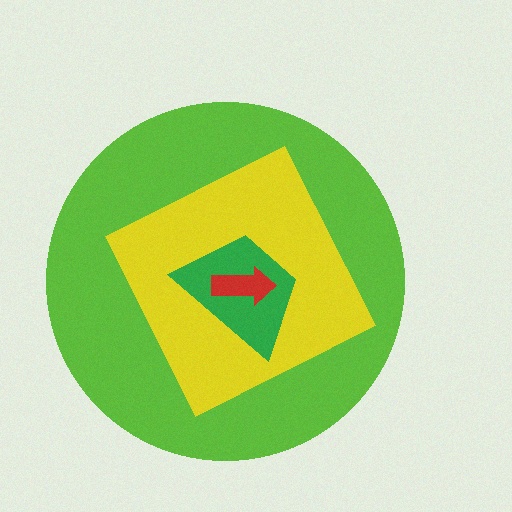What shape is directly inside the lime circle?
The yellow diamond.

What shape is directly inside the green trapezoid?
The red arrow.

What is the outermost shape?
The lime circle.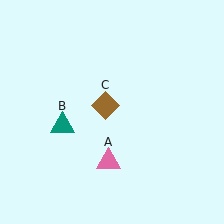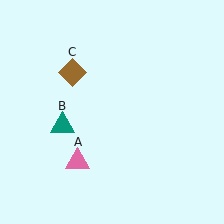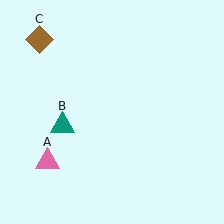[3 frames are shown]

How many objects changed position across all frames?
2 objects changed position: pink triangle (object A), brown diamond (object C).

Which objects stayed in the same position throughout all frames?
Teal triangle (object B) remained stationary.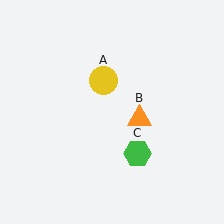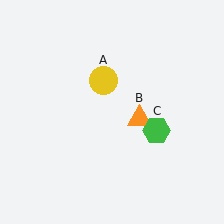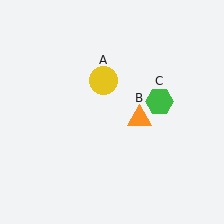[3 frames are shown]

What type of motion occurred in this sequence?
The green hexagon (object C) rotated counterclockwise around the center of the scene.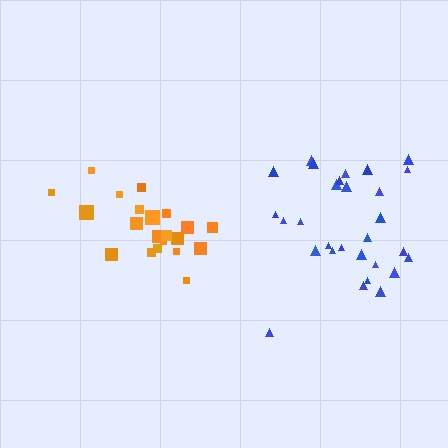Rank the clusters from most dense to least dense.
orange, blue.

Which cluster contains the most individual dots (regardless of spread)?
Blue (29).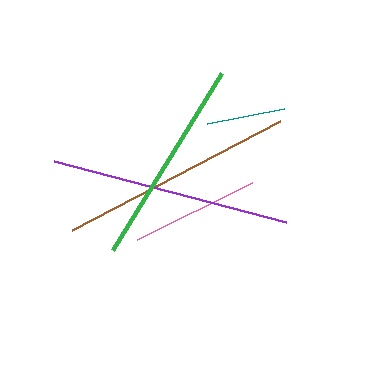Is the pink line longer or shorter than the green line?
The green line is longer than the pink line.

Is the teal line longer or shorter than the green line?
The green line is longer than the teal line.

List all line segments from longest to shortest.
From longest to shortest: purple, brown, green, pink, teal.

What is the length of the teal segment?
The teal segment is approximately 79 pixels long.